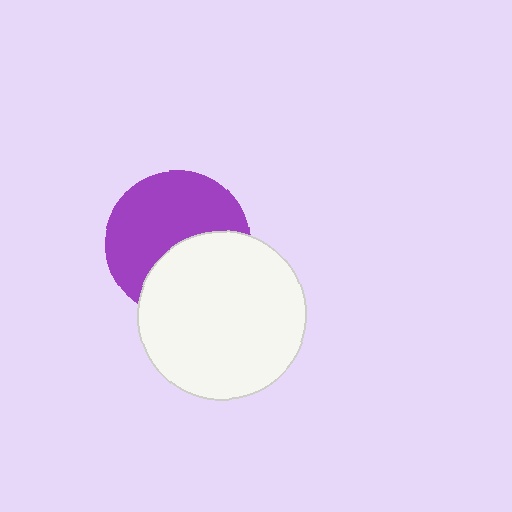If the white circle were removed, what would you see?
You would see the complete purple circle.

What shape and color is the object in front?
The object in front is a white circle.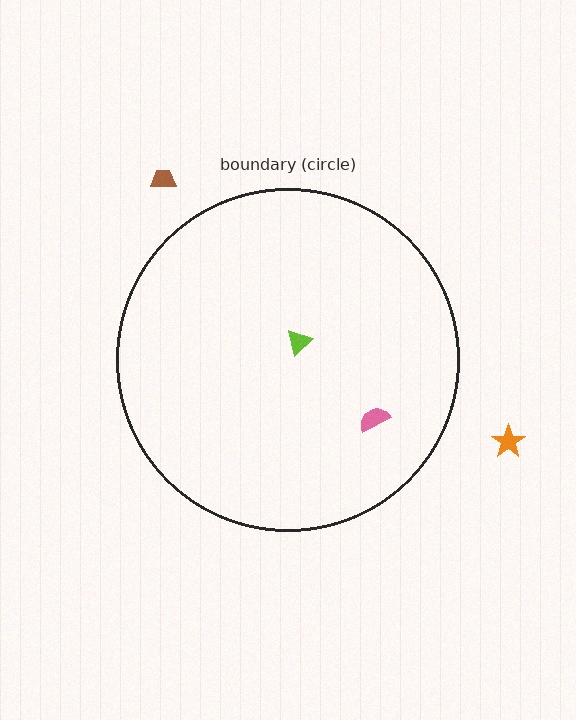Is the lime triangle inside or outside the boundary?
Inside.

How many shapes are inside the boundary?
2 inside, 2 outside.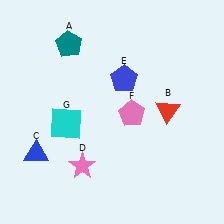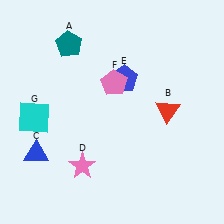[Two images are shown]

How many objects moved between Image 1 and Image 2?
2 objects moved between the two images.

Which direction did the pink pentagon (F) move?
The pink pentagon (F) moved up.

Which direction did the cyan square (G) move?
The cyan square (G) moved left.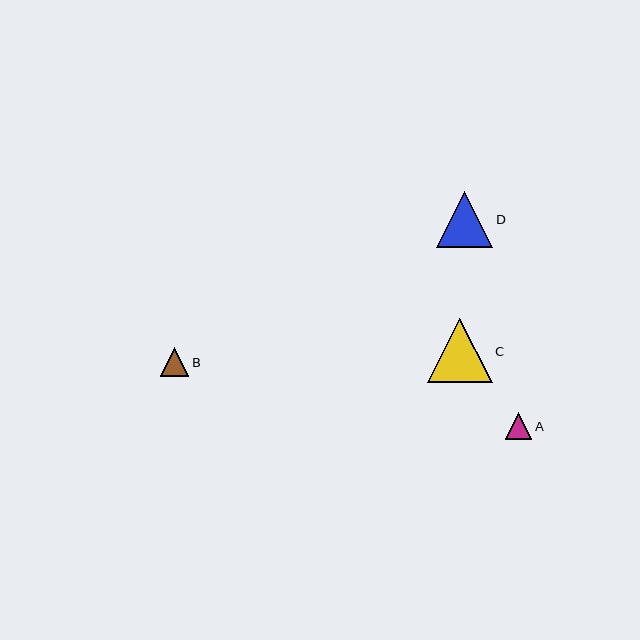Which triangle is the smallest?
Triangle A is the smallest with a size of approximately 26 pixels.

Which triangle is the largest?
Triangle C is the largest with a size of approximately 64 pixels.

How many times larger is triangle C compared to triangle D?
Triangle C is approximately 1.1 times the size of triangle D.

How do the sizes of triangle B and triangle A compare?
Triangle B and triangle A are approximately the same size.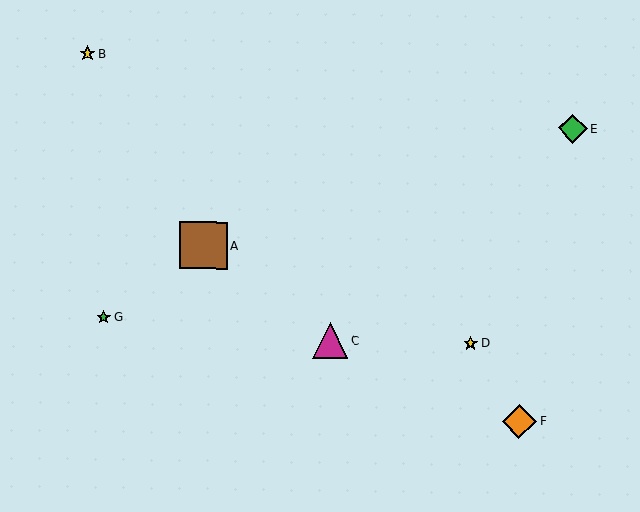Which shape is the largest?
The brown square (labeled A) is the largest.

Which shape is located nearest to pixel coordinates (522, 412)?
The orange diamond (labeled F) at (519, 421) is nearest to that location.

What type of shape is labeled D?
Shape D is a yellow star.